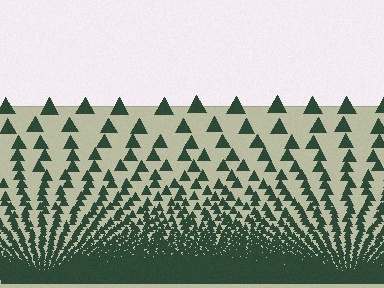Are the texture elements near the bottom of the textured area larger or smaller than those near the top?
Smaller. The gradient is inverted — elements near the bottom are smaller and denser.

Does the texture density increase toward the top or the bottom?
Density increases toward the bottom.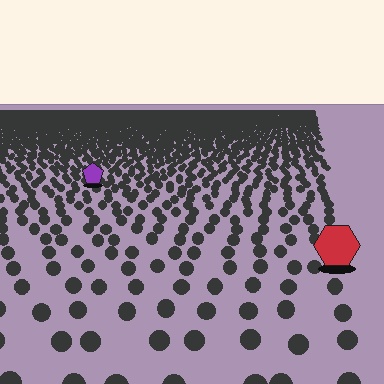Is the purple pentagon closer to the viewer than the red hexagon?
No. The red hexagon is closer — you can tell from the texture gradient: the ground texture is coarser near it.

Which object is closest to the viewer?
The red hexagon is closest. The texture marks near it are larger and more spread out.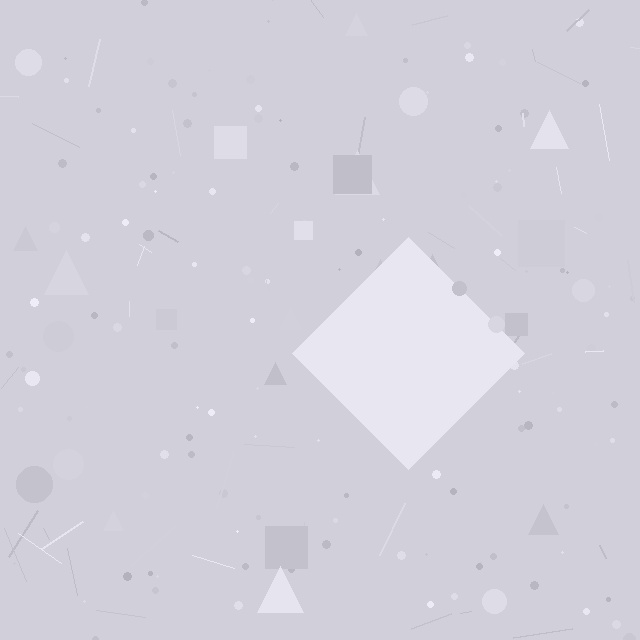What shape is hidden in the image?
A diamond is hidden in the image.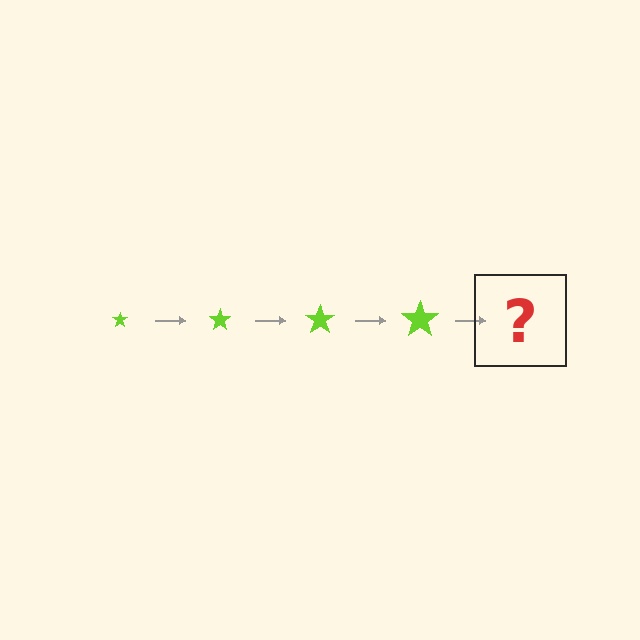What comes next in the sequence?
The next element should be a lime star, larger than the previous one.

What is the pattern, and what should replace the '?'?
The pattern is that the star gets progressively larger each step. The '?' should be a lime star, larger than the previous one.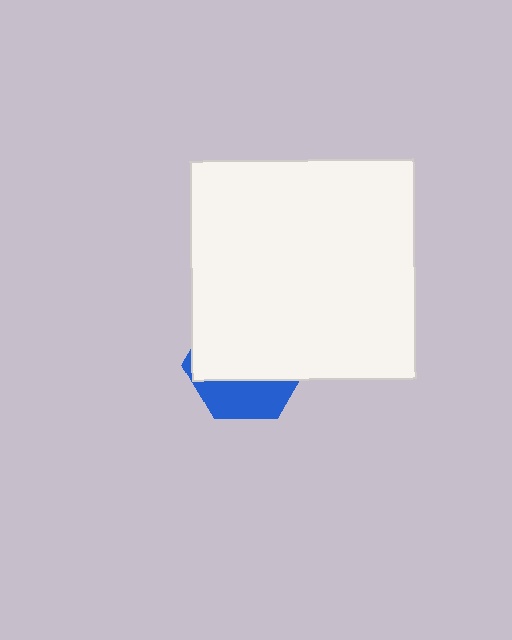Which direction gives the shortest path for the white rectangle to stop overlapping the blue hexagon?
Moving up gives the shortest separation.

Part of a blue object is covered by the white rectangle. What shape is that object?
It is a hexagon.